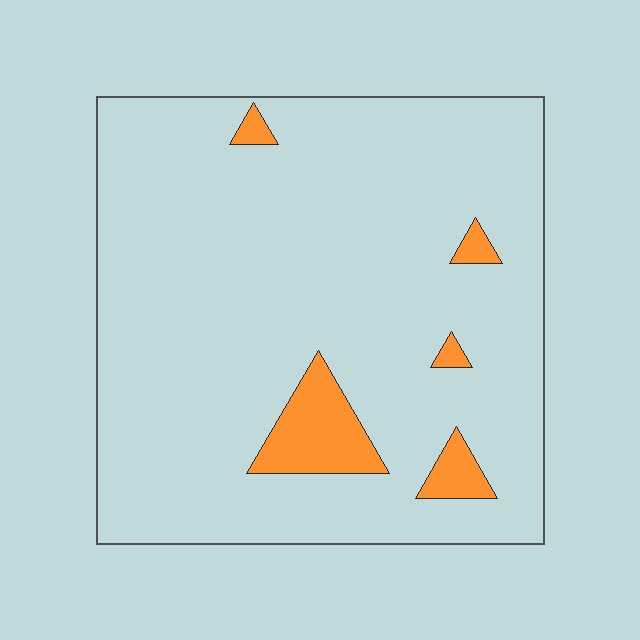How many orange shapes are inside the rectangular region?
5.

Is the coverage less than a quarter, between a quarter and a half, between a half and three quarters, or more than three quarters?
Less than a quarter.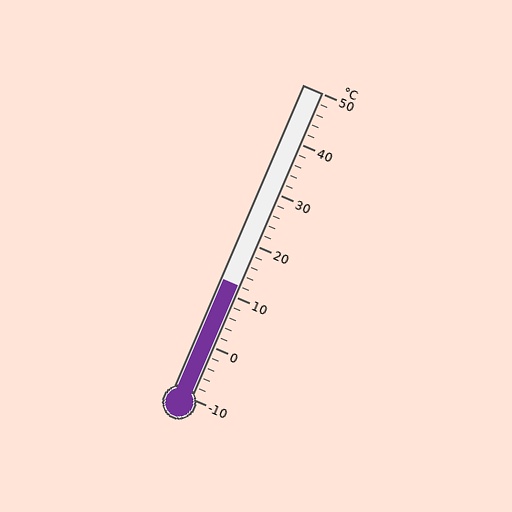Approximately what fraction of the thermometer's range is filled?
The thermometer is filled to approximately 35% of its range.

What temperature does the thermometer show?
The thermometer shows approximately 12°C.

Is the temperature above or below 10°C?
The temperature is above 10°C.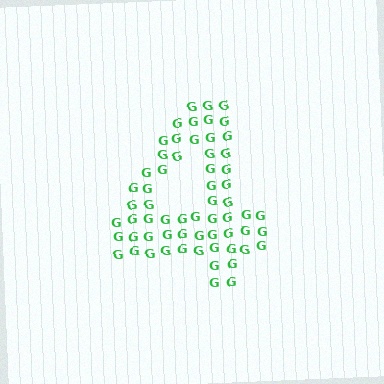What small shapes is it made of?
It is made of small letter G's.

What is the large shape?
The large shape is the digit 4.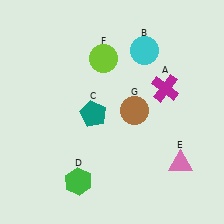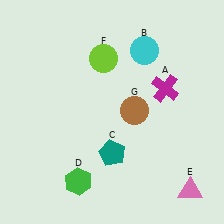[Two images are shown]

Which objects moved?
The objects that moved are: the teal pentagon (C), the pink triangle (E).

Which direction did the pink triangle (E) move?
The pink triangle (E) moved down.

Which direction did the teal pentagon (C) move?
The teal pentagon (C) moved down.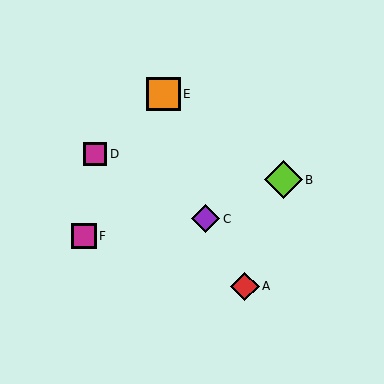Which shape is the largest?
The lime diamond (labeled B) is the largest.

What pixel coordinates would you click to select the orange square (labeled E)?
Click at (164, 94) to select the orange square E.